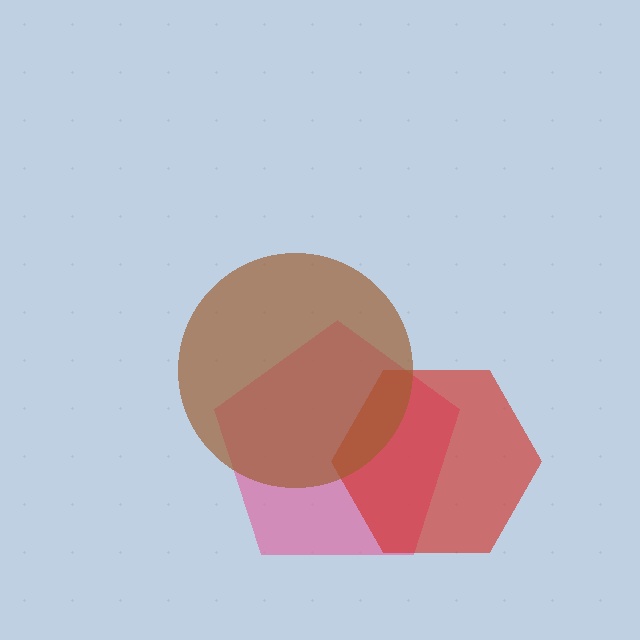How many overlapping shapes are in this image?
There are 3 overlapping shapes in the image.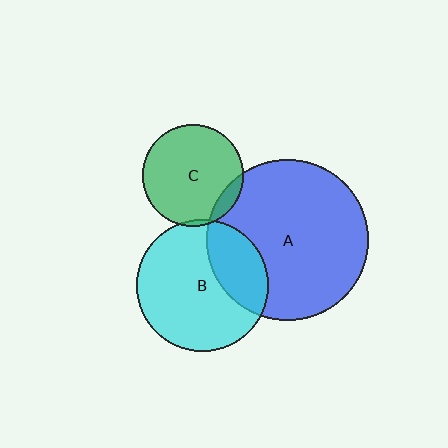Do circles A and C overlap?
Yes.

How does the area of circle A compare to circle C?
Approximately 2.5 times.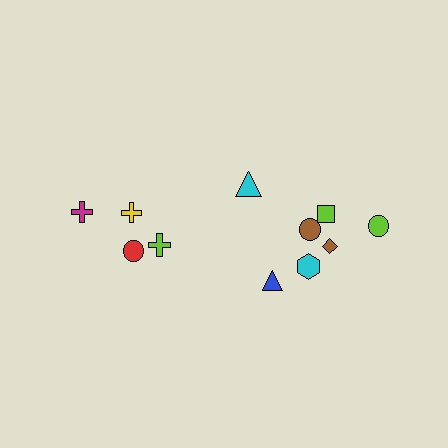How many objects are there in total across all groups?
There are 11 objects.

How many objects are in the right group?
There are 7 objects.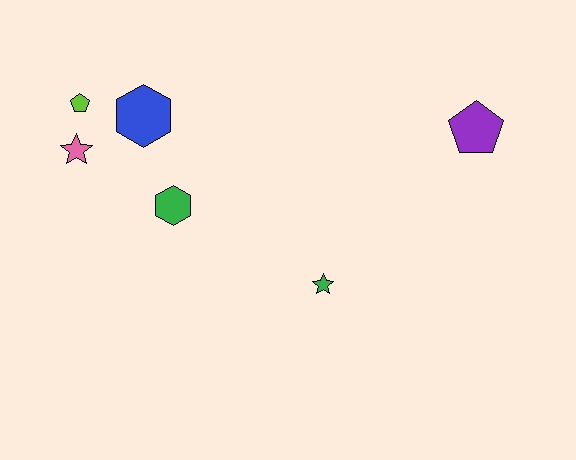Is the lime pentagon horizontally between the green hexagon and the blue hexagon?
No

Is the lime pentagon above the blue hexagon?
Yes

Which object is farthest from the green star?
The lime pentagon is farthest from the green star.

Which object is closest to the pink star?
The lime pentagon is closest to the pink star.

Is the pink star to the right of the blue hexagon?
No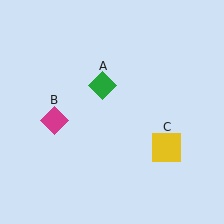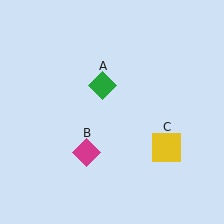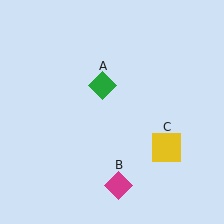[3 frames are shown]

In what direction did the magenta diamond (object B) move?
The magenta diamond (object B) moved down and to the right.